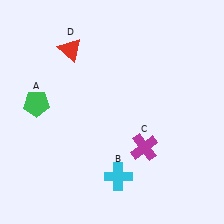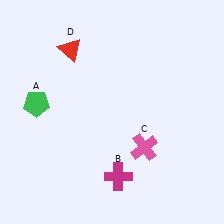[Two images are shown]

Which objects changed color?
B changed from cyan to magenta. C changed from magenta to pink.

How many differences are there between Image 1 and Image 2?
There are 2 differences between the two images.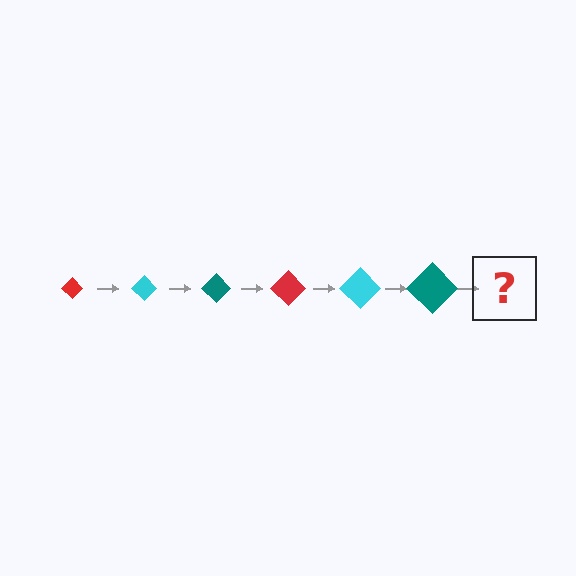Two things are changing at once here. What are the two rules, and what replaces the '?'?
The two rules are that the diamond grows larger each step and the color cycles through red, cyan, and teal. The '?' should be a red diamond, larger than the previous one.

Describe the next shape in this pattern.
It should be a red diamond, larger than the previous one.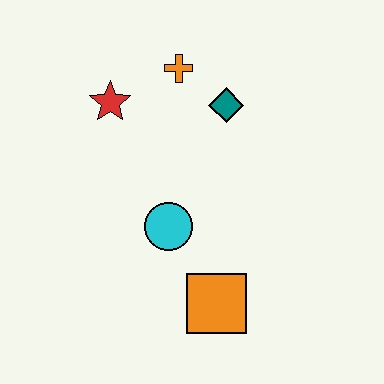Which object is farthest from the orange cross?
The orange square is farthest from the orange cross.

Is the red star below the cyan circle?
No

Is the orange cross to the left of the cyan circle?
No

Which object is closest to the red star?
The orange cross is closest to the red star.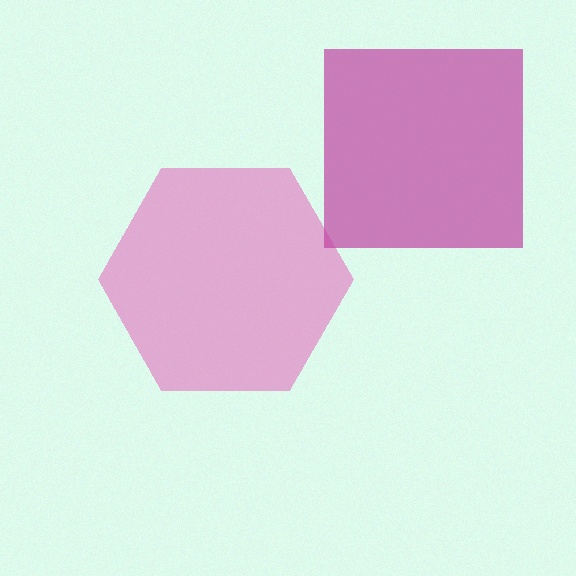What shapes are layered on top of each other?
The layered shapes are: a pink hexagon, a magenta square.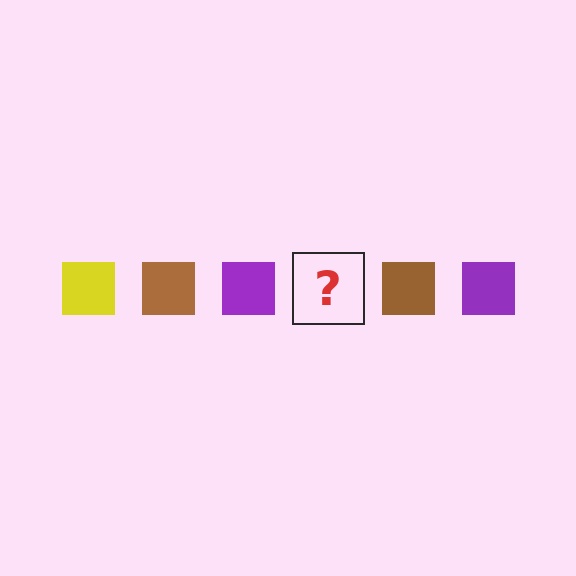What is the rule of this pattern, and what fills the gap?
The rule is that the pattern cycles through yellow, brown, purple squares. The gap should be filled with a yellow square.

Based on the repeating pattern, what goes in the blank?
The blank should be a yellow square.